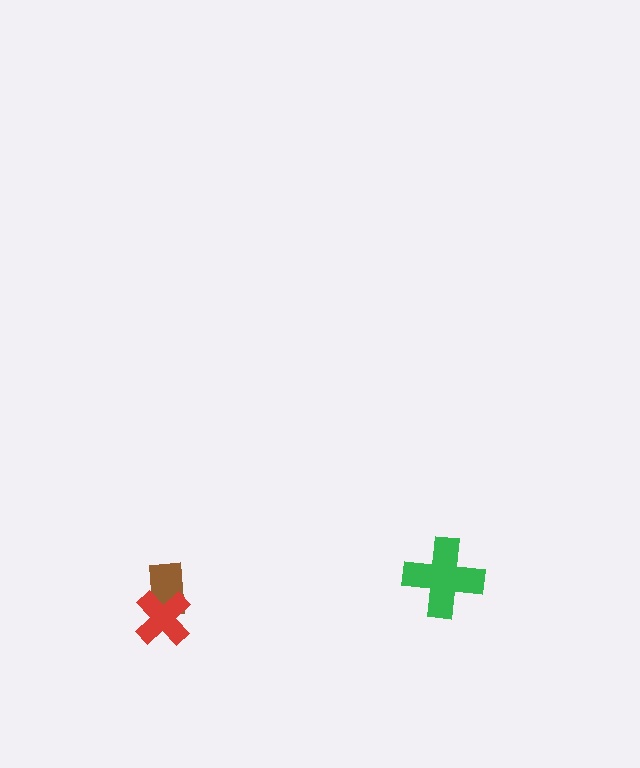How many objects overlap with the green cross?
0 objects overlap with the green cross.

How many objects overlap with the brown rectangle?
1 object overlaps with the brown rectangle.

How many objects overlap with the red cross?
1 object overlaps with the red cross.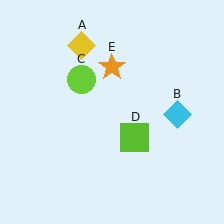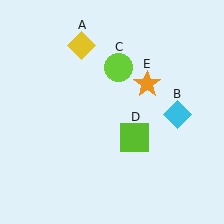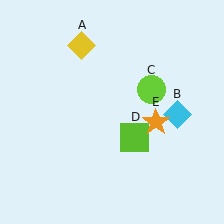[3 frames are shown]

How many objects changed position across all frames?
2 objects changed position: lime circle (object C), orange star (object E).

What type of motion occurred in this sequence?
The lime circle (object C), orange star (object E) rotated clockwise around the center of the scene.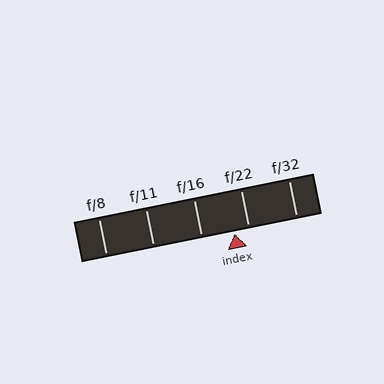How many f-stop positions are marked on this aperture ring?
There are 5 f-stop positions marked.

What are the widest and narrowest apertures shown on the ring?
The widest aperture shown is f/8 and the narrowest is f/32.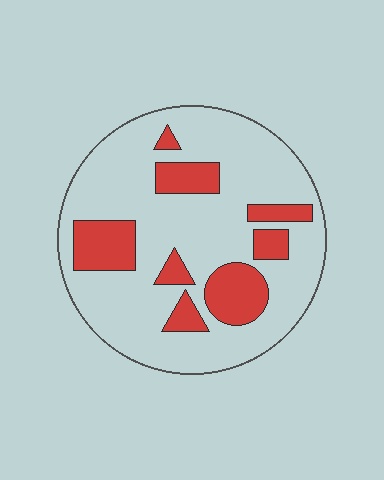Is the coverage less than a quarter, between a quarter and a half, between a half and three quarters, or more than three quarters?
Less than a quarter.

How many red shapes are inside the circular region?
8.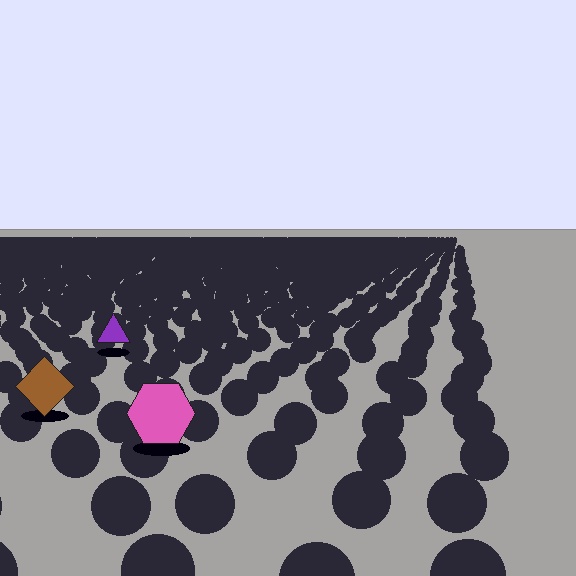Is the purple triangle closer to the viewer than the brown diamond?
No. The brown diamond is closer — you can tell from the texture gradient: the ground texture is coarser near it.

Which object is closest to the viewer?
The pink hexagon is closest. The texture marks near it are larger and more spread out.